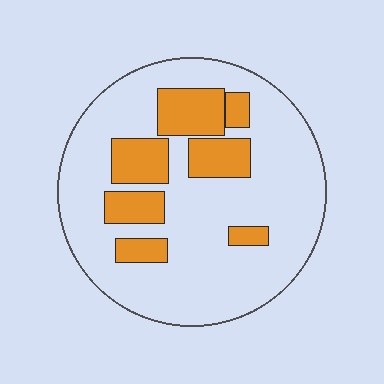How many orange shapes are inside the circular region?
7.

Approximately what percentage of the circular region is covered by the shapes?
Approximately 25%.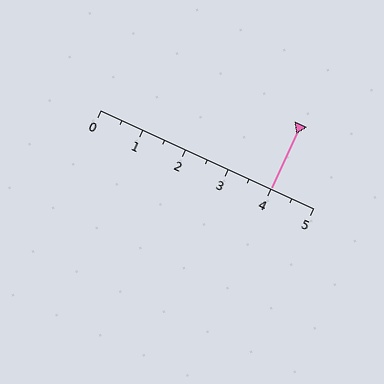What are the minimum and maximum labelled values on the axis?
The axis runs from 0 to 5.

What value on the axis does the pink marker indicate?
The marker indicates approximately 4.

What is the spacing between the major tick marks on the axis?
The major ticks are spaced 1 apart.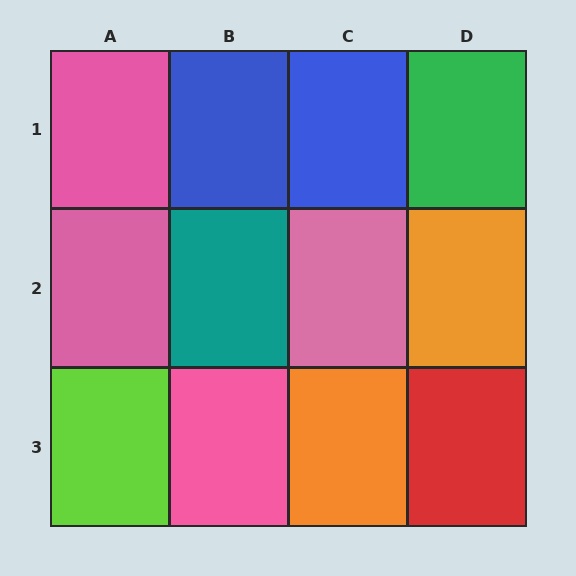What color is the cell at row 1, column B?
Blue.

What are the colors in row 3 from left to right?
Lime, pink, orange, red.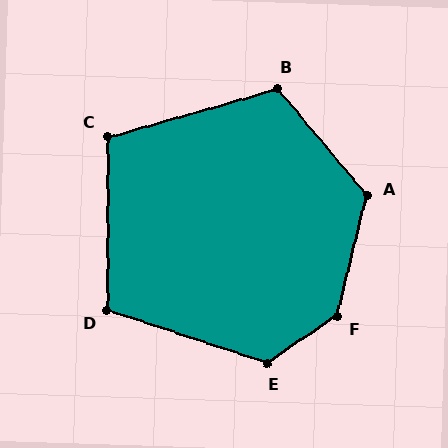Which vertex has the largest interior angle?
F, at approximately 138 degrees.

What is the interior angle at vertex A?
Approximately 126 degrees (obtuse).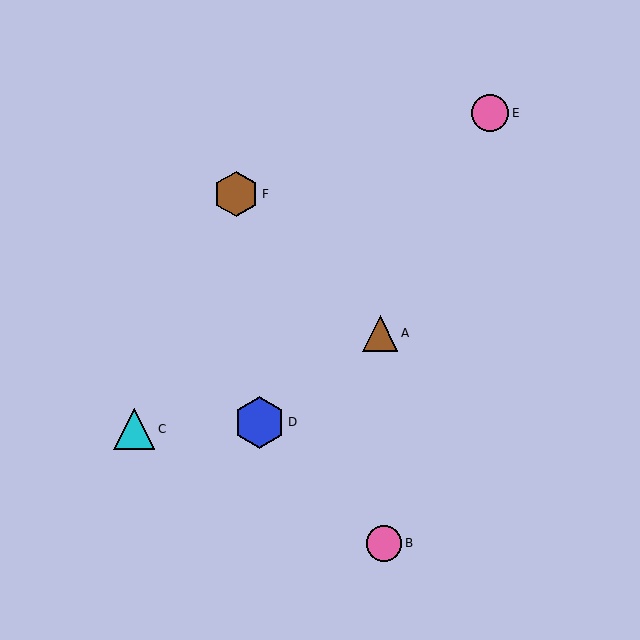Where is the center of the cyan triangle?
The center of the cyan triangle is at (134, 429).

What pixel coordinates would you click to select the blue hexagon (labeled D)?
Click at (259, 422) to select the blue hexagon D.